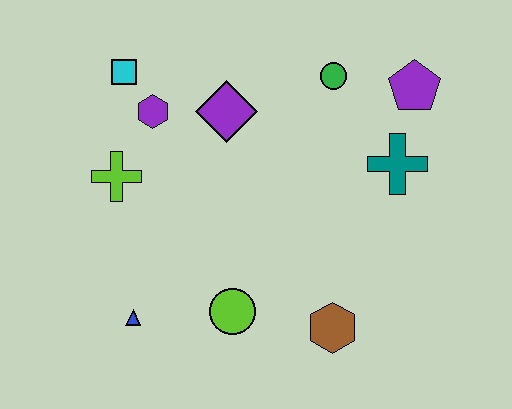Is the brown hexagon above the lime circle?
No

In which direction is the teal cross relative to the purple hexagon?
The teal cross is to the right of the purple hexagon.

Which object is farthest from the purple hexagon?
The brown hexagon is farthest from the purple hexagon.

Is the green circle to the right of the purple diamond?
Yes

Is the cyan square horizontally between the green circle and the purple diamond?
No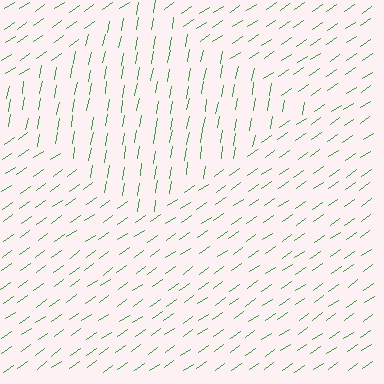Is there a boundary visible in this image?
Yes, there is a texture boundary formed by a change in line orientation.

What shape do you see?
I see a diamond.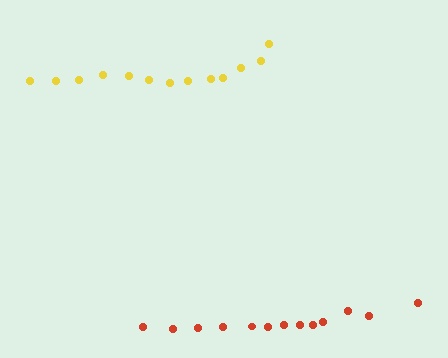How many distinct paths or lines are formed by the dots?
There are 2 distinct paths.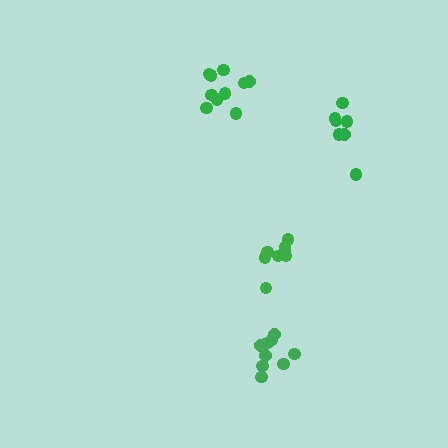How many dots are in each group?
Group 1: 10 dots, Group 2: 7 dots, Group 3: 9 dots, Group 4: 8 dots (34 total).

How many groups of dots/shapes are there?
There are 4 groups.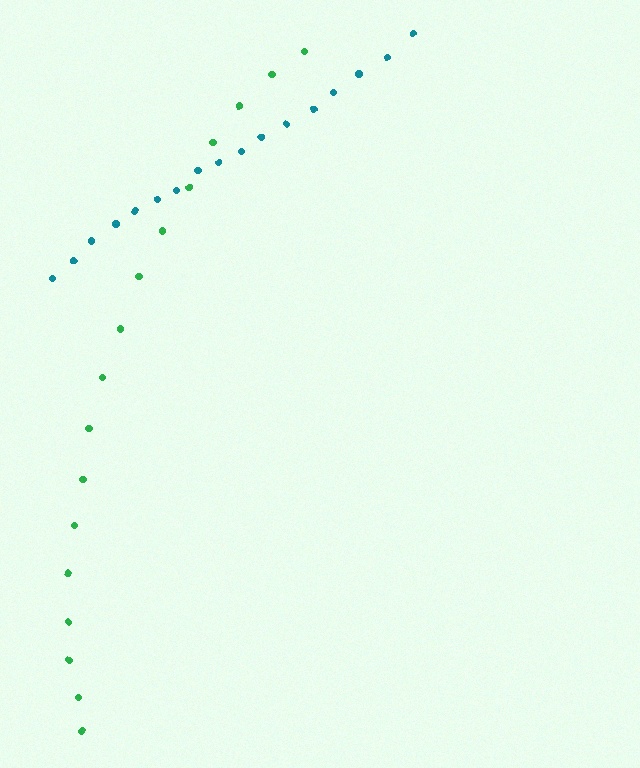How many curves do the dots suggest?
There are 2 distinct paths.